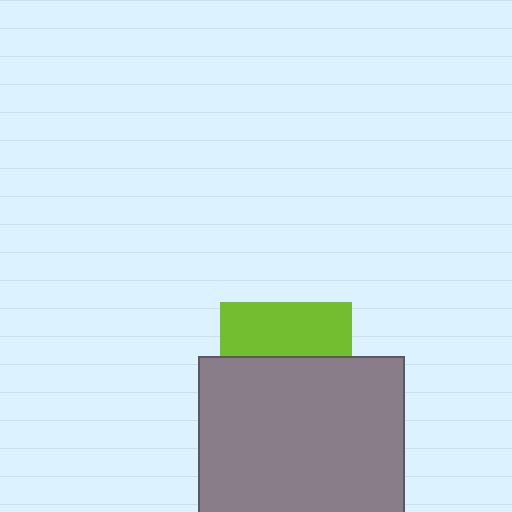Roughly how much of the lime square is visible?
A small part of it is visible (roughly 41%).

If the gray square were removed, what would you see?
You would see the complete lime square.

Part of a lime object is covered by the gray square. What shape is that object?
It is a square.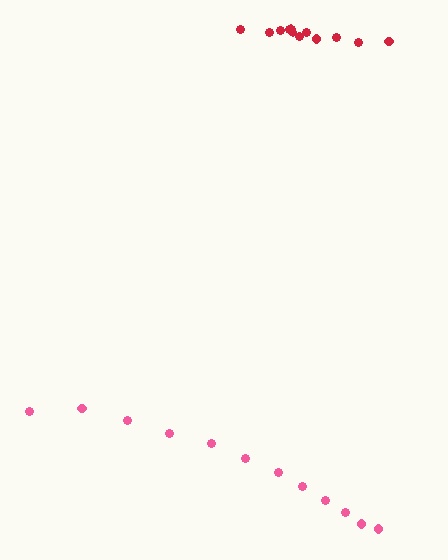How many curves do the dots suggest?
There are 2 distinct paths.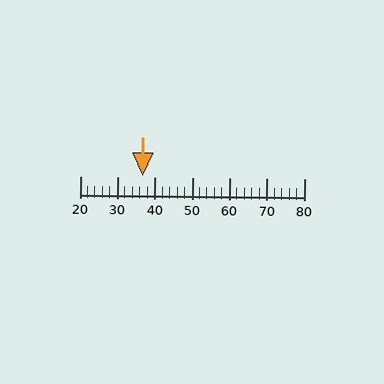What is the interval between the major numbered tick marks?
The major tick marks are spaced 10 units apart.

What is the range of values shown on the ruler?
The ruler shows values from 20 to 80.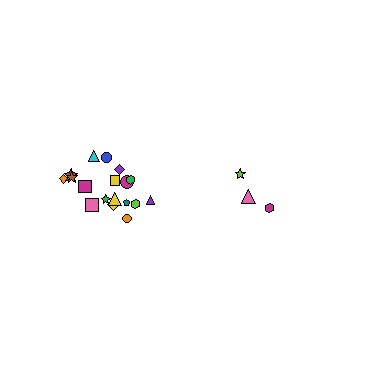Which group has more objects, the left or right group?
The left group.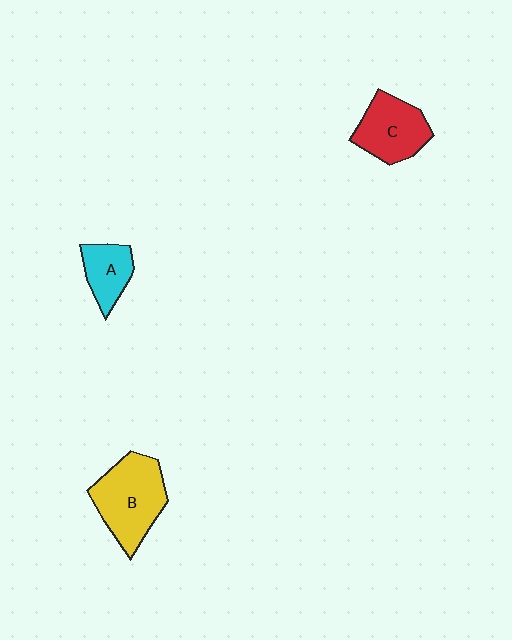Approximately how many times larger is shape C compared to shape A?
Approximately 1.5 times.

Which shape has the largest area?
Shape B (yellow).